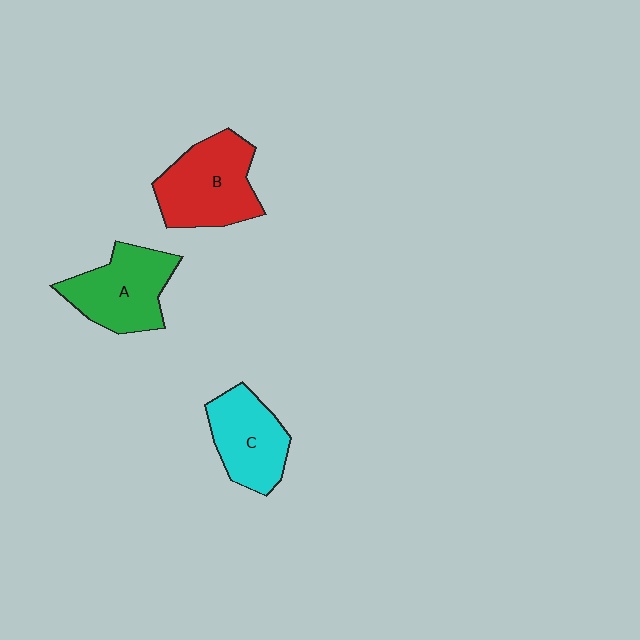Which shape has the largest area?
Shape B (red).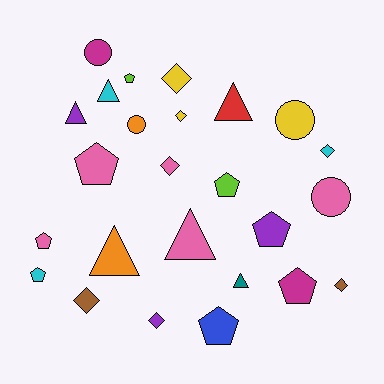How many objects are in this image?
There are 25 objects.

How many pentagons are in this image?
There are 8 pentagons.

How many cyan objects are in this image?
There are 3 cyan objects.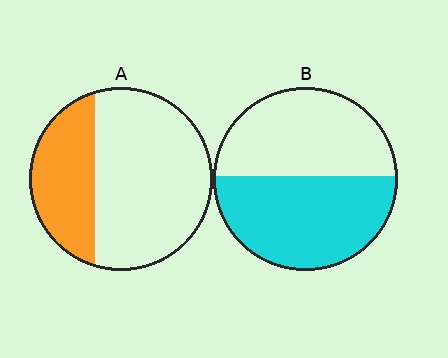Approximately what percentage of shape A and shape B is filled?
A is approximately 30% and B is approximately 50%.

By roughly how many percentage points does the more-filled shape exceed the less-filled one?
By roughly 20 percentage points (B over A).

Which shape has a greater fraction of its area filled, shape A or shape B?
Shape B.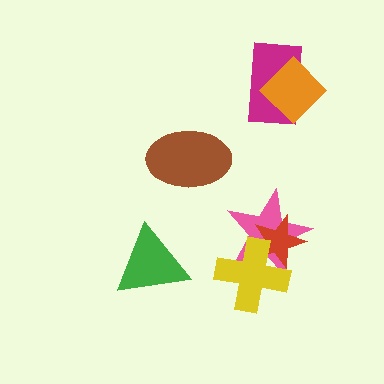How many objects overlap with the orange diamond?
1 object overlaps with the orange diamond.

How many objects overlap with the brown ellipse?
0 objects overlap with the brown ellipse.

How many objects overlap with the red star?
2 objects overlap with the red star.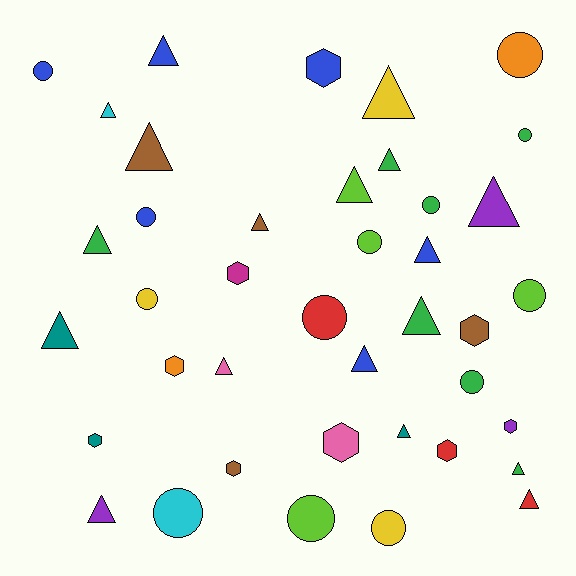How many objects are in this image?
There are 40 objects.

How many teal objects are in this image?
There are 3 teal objects.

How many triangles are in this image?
There are 18 triangles.